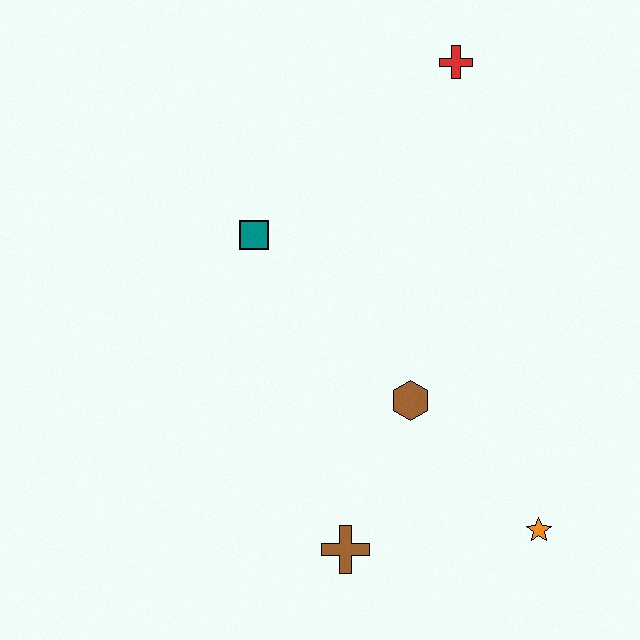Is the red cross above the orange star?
Yes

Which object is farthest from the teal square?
The orange star is farthest from the teal square.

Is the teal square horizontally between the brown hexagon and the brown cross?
No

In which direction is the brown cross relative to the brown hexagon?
The brown cross is below the brown hexagon.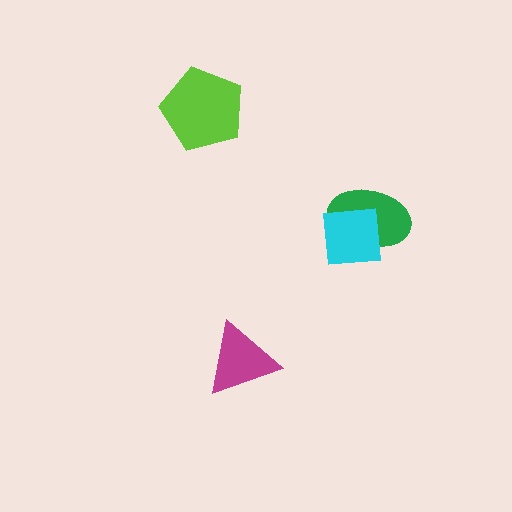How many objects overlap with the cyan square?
1 object overlaps with the cyan square.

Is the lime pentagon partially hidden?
No, no other shape covers it.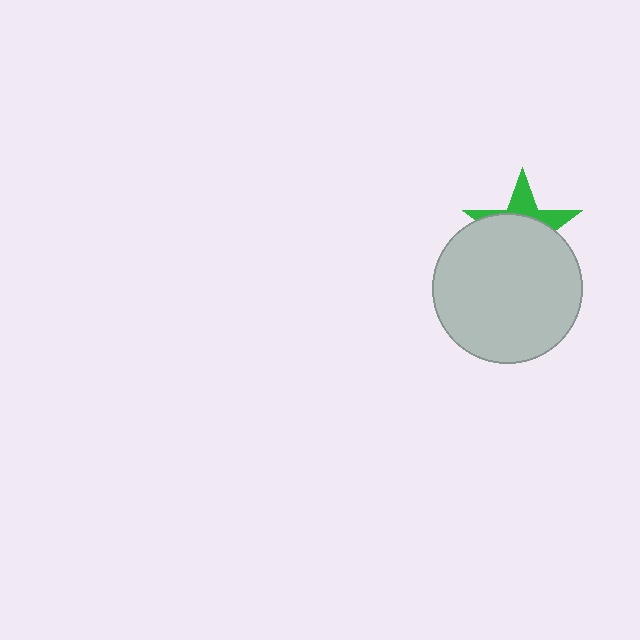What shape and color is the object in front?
The object in front is a light gray circle.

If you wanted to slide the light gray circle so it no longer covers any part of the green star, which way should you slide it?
Slide it down — that is the most direct way to separate the two shapes.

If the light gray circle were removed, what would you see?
You would see the complete green star.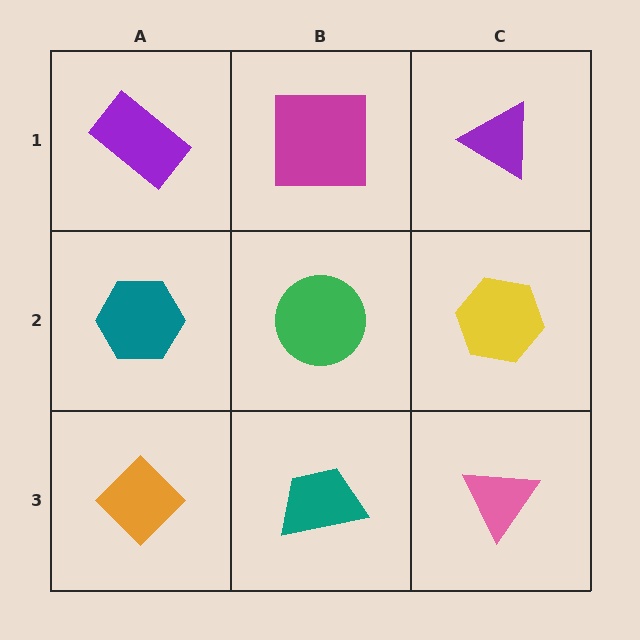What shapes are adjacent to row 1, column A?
A teal hexagon (row 2, column A), a magenta square (row 1, column B).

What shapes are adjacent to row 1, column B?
A green circle (row 2, column B), a purple rectangle (row 1, column A), a purple triangle (row 1, column C).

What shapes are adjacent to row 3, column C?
A yellow hexagon (row 2, column C), a teal trapezoid (row 3, column B).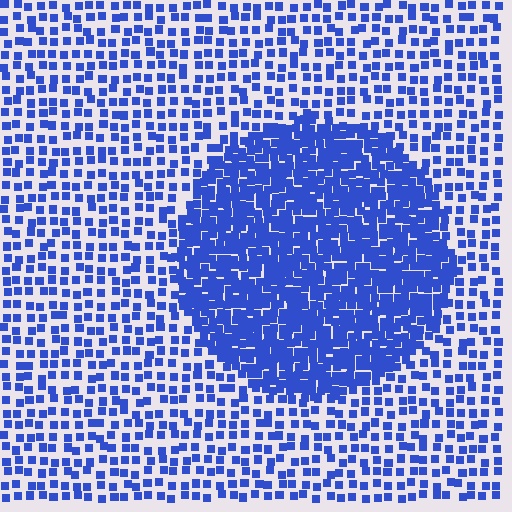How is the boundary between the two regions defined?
The boundary is defined by a change in element density (approximately 2.4x ratio). All elements are the same color, size, and shape.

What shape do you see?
I see a circle.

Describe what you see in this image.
The image contains small blue elements arranged at two different densities. A circle-shaped region is visible where the elements are more densely packed than the surrounding area.